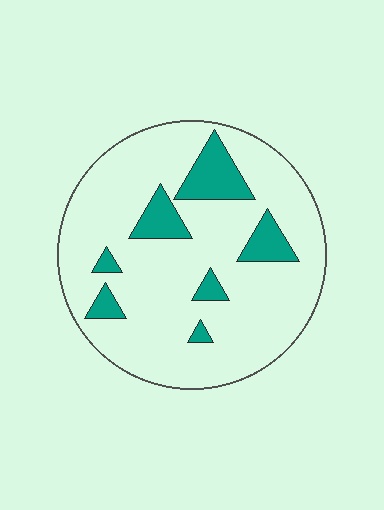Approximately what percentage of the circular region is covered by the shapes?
Approximately 15%.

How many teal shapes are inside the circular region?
7.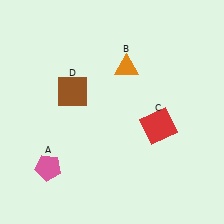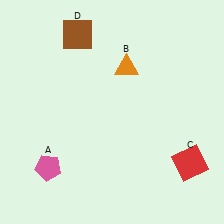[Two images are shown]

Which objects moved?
The objects that moved are: the red square (C), the brown square (D).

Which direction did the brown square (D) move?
The brown square (D) moved up.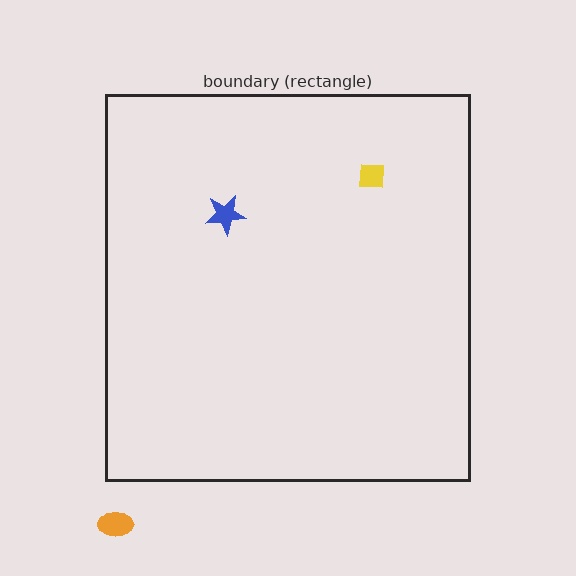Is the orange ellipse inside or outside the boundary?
Outside.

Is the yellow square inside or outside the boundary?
Inside.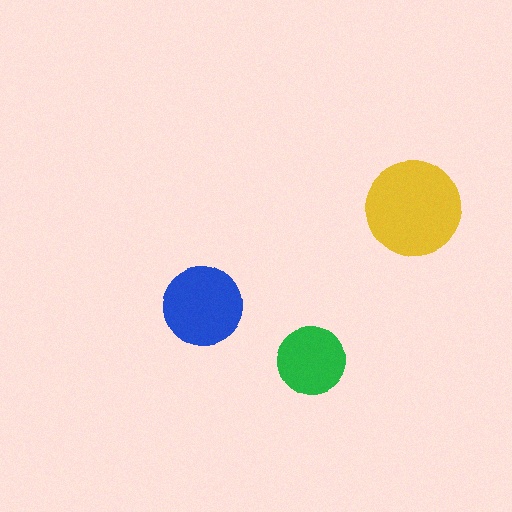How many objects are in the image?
There are 3 objects in the image.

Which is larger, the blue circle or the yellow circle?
The yellow one.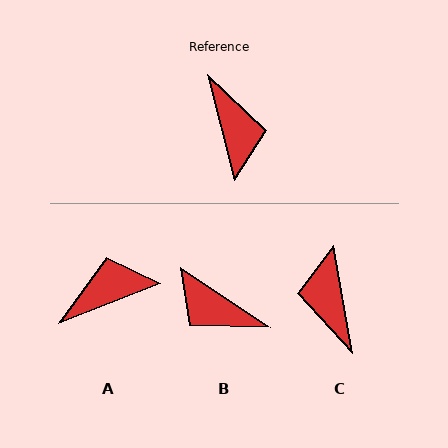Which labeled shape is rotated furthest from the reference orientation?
C, about 176 degrees away.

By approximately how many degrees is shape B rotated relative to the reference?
Approximately 138 degrees clockwise.